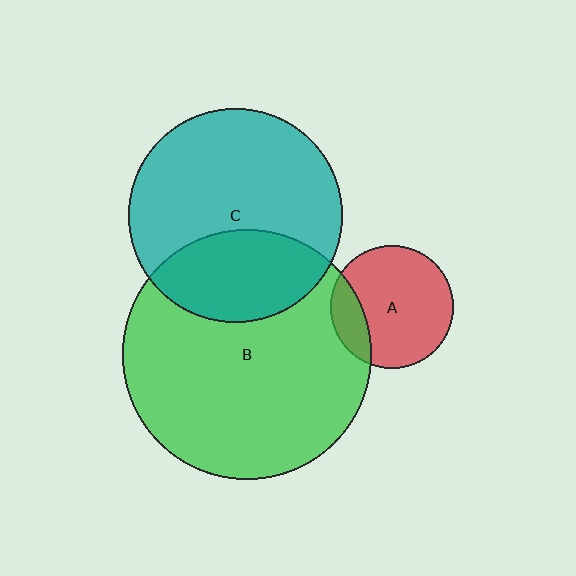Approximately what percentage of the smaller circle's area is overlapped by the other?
Approximately 20%.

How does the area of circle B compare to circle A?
Approximately 4.1 times.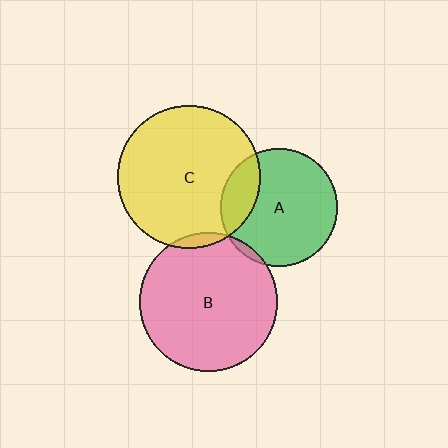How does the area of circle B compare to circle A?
Approximately 1.4 times.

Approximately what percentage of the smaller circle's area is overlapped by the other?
Approximately 5%.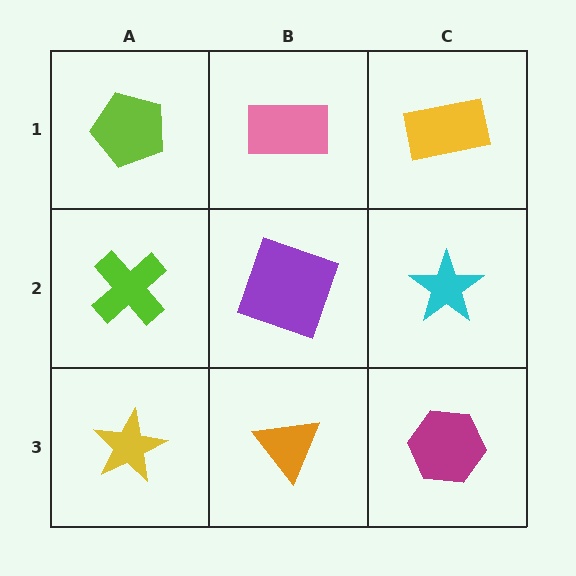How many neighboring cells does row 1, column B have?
3.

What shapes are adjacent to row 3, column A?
A lime cross (row 2, column A), an orange triangle (row 3, column B).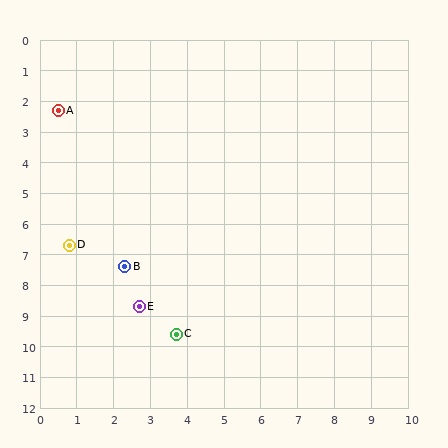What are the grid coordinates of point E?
Point E is at approximately (2.7, 8.7).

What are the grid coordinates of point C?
Point C is at approximately (3.7, 9.6).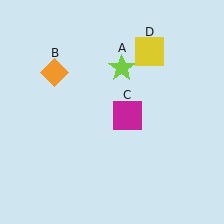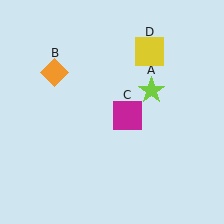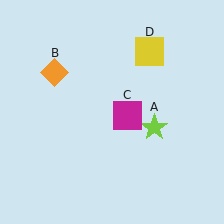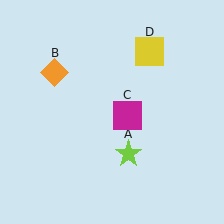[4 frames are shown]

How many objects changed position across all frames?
1 object changed position: lime star (object A).